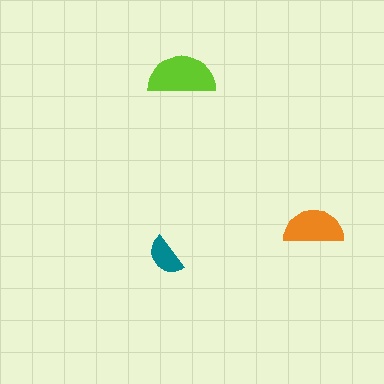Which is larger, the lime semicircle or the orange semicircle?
The lime one.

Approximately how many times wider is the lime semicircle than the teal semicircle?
About 1.5 times wider.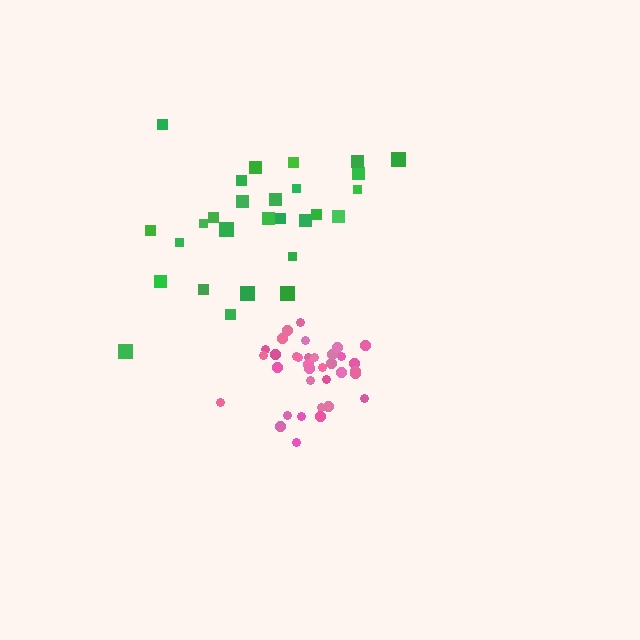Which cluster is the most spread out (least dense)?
Green.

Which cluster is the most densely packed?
Pink.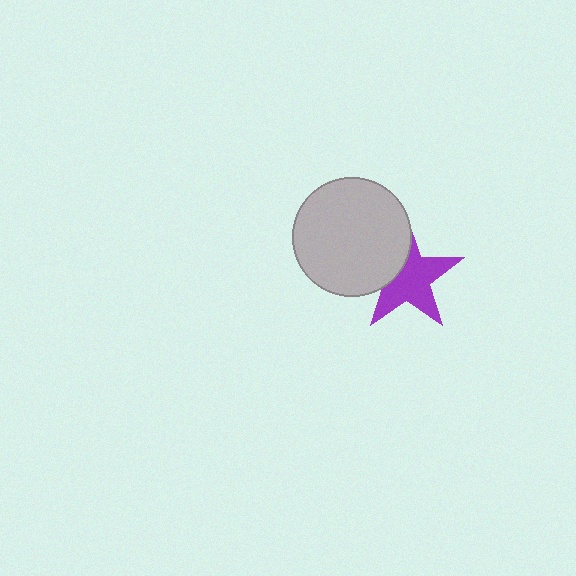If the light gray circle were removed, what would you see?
You would see the complete purple star.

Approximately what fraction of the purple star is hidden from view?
Roughly 33% of the purple star is hidden behind the light gray circle.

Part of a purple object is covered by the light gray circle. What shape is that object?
It is a star.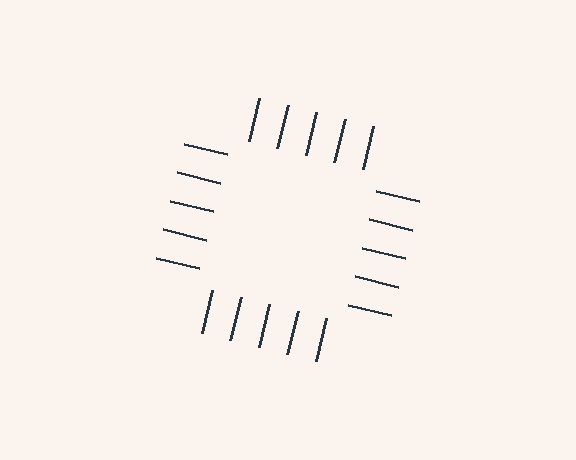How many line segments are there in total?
20 — 5 along each of the 4 edges.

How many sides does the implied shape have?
4 sides — the line-ends trace a square.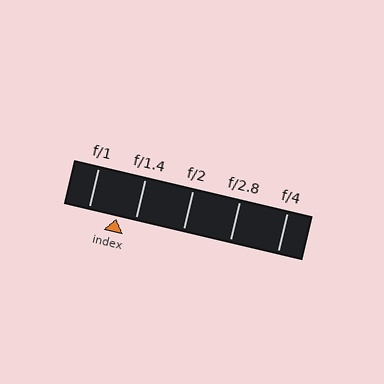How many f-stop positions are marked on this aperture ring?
There are 5 f-stop positions marked.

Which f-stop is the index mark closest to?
The index mark is closest to f/1.4.